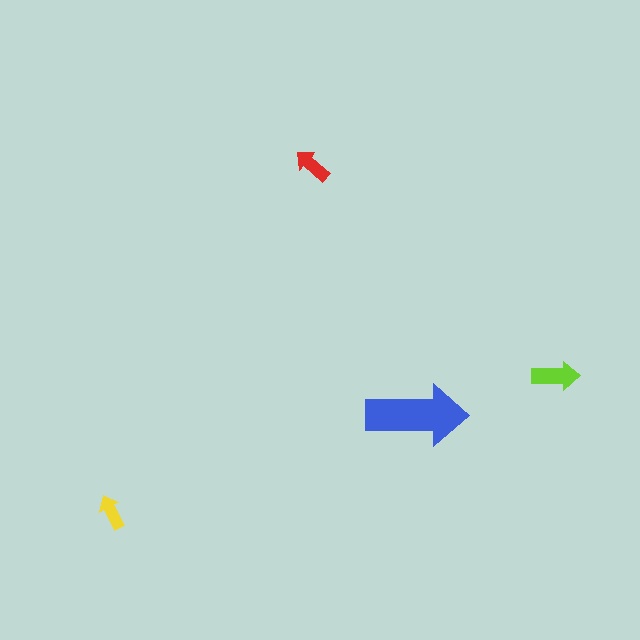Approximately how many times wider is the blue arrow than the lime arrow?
About 2 times wider.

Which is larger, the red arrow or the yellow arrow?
The red one.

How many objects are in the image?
There are 4 objects in the image.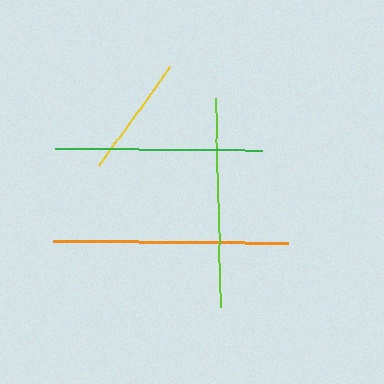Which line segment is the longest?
The orange line is the longest at approximately 235 pixels.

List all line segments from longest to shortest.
From longest to shortest: orange, lime, green, yellow.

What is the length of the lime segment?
The lime segment is approximately 209 pixels long.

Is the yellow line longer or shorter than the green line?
The green line is longer than the yellow line.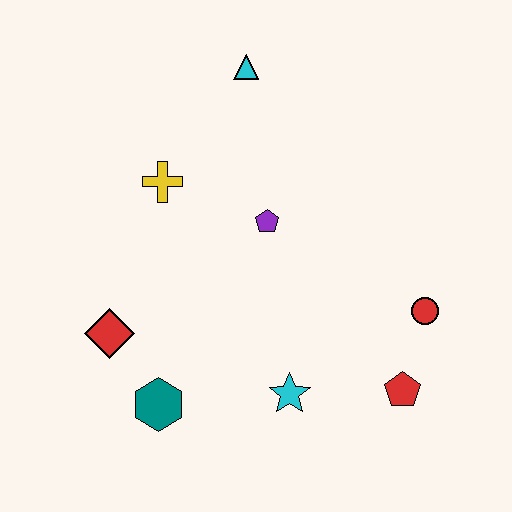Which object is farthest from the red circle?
The red diamond is farthest from the red circle.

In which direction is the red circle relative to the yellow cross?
The red circle is to the right of the yellow cross.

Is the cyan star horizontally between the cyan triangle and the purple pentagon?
No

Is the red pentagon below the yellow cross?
Yes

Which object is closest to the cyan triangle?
The yellow cross is closest to the cyan triangle.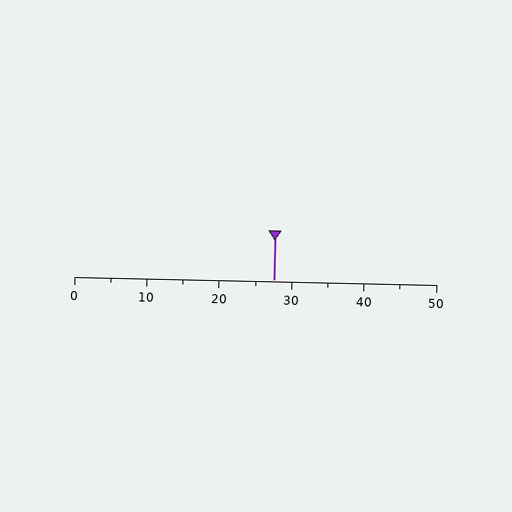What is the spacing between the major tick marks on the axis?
The major ticks are spaced 10 apart.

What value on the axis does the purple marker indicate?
The marker indicates approximately 27.5.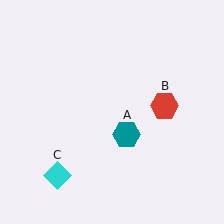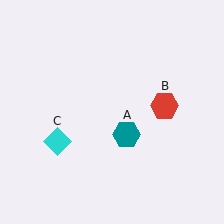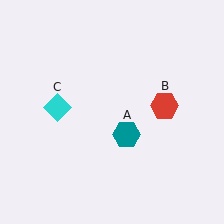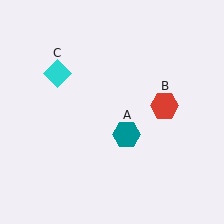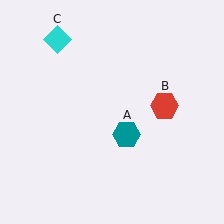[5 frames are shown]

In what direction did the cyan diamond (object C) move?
The cyan diamond (object C) moved up.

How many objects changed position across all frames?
1 object changed position: cyan diamond (object C).